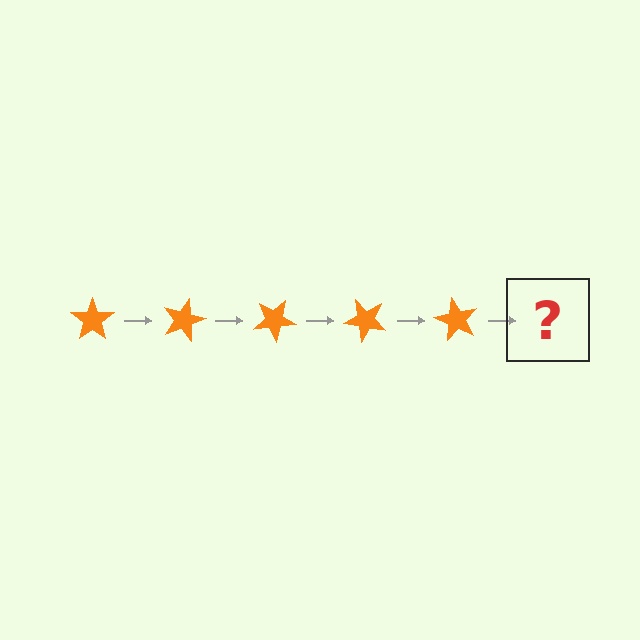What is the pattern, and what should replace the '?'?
The pattern is that the star rotates 15 degrees each step. The '?' should be an orange star rotated 75 degrees.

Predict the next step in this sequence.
The next step is an orange star rotated 75 degrees.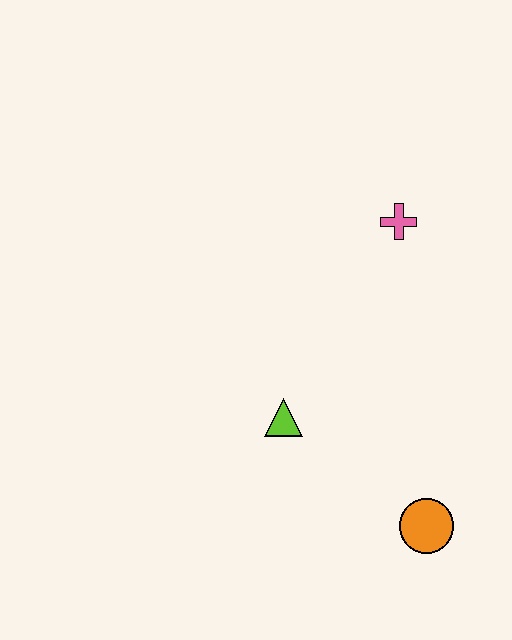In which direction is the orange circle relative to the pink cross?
The orange circle is below the pink cross.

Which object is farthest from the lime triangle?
The pink cross is farthest from the lime triangle.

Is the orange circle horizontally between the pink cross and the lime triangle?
No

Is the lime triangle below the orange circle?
No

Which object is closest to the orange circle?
The lime triangle is closest to the orange circle.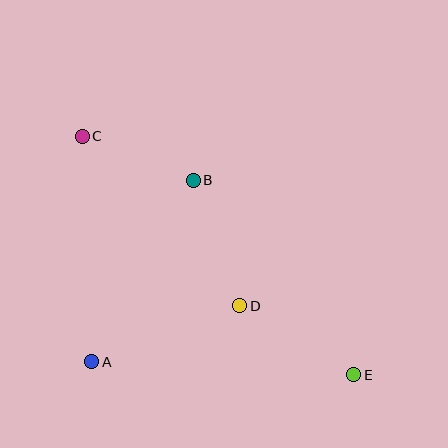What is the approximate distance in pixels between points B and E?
The distance between B and E is approximately 252 pixels.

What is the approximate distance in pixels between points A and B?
The distance between A and B is approximately 208 pixels.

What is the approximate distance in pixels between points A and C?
The distance between A and C is approximately 226 pixels.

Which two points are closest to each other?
Points B and C are closest to each other.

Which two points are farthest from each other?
Points C and E are farthest from each other.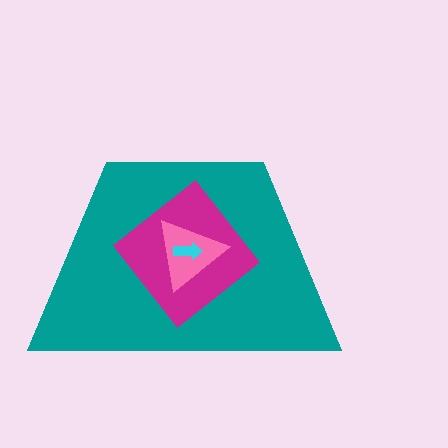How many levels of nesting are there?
4.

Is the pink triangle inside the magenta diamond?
Yes.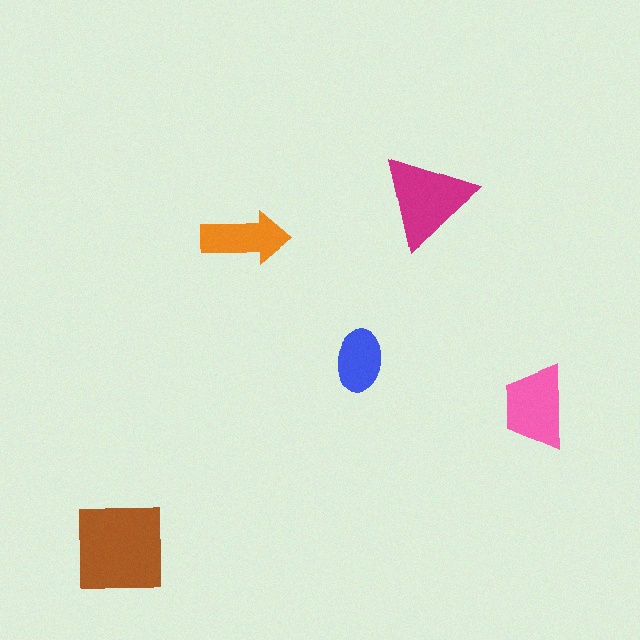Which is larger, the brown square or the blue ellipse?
The brown square.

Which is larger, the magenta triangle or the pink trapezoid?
The magenta triangle.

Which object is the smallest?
The blue ellipse.